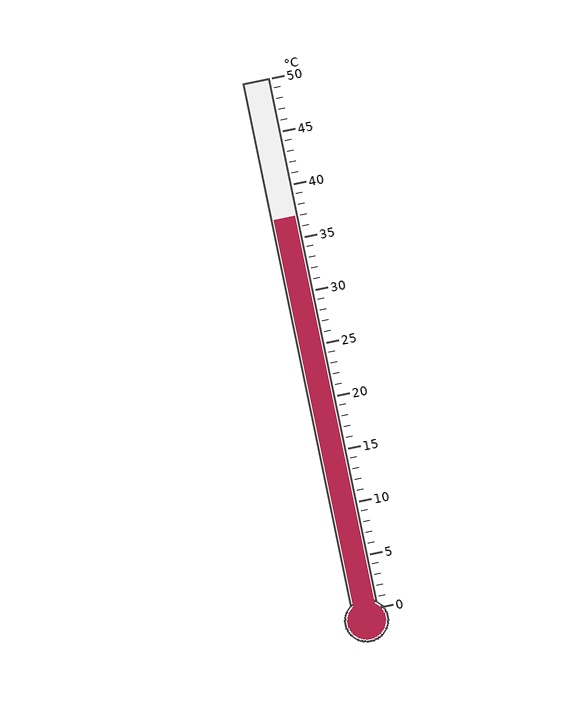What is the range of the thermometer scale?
The thermometer scale ranges from 0°C to 50°C.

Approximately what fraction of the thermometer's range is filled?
The thermometer is filled to approximately 75% of its range.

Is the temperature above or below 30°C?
The temperature is above 30°C.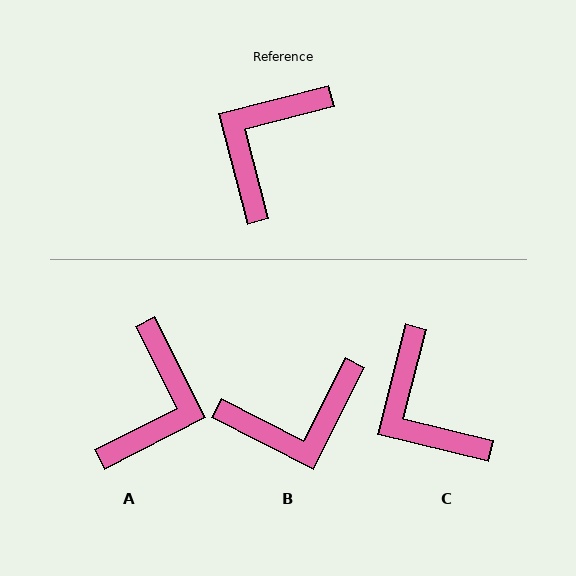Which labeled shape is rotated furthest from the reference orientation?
A, about 168 degrees away.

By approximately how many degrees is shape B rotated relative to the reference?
Approximately 139 degrees counter-clockwise.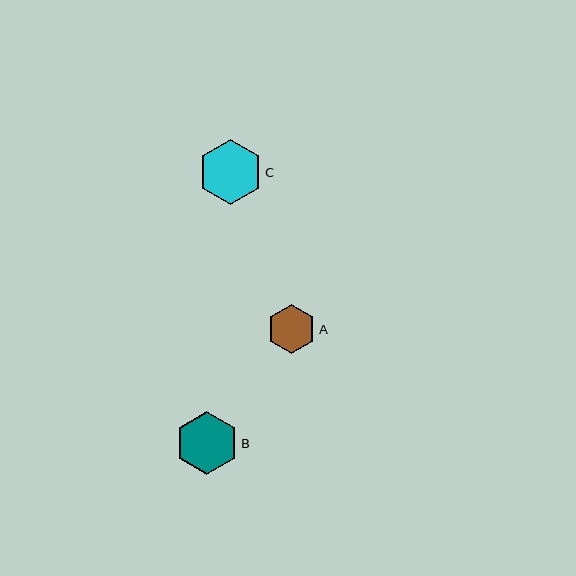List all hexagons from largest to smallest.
From largest to smallest: C, B, A.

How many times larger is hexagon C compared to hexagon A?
Hexagon C is approximately 1.3 times the size of hexagon A.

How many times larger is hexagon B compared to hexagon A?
Hexagon B is approximately 1.3 times the size of hexagon A.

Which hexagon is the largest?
Hexagon C is the largest with a size of approximately 64 pixels.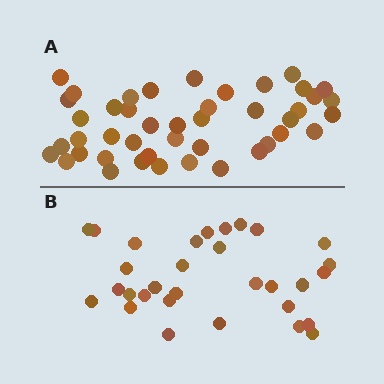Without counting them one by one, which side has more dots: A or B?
Region A (the top region) has more dots.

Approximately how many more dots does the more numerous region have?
Region A has approximately 15 more dots than region B.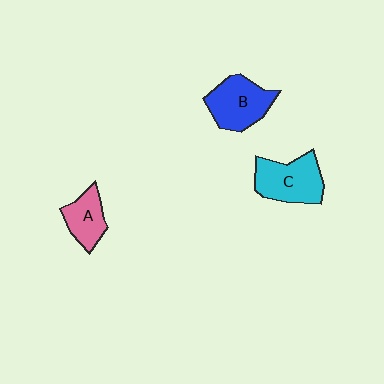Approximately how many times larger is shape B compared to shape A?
Approximately 1.5 times.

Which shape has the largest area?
Shape C (cyan).